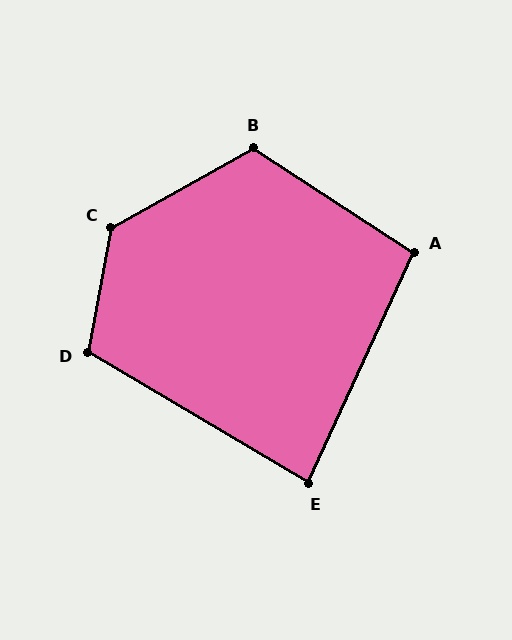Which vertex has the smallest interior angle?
E, at approximately 84 degrees.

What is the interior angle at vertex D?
Approximately 110 degrees (obtuse).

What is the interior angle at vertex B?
Approximately 118 degrees (obtuse).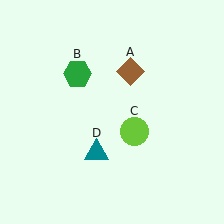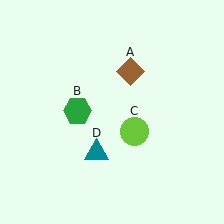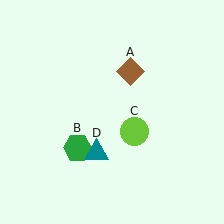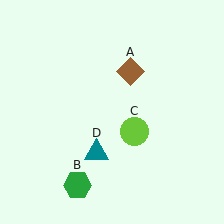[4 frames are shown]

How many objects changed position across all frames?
1 object changed position: green hexagon (object B).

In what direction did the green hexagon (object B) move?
The green hexagon (object B) moved down.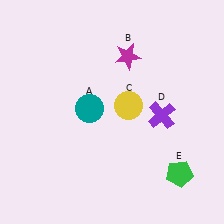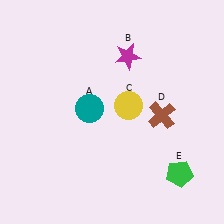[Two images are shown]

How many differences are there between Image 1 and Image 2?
There is 1 difference between the two images.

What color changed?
The cross (D) changed from purple in Image 1 to brown in Image 2.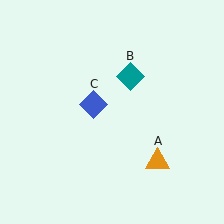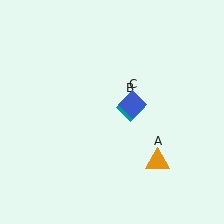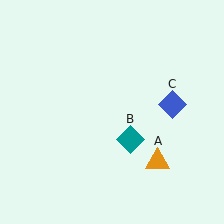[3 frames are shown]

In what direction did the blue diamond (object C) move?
The blue diamond (object C) moved right.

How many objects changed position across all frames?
2 objects changed position: teal diamond (object B), blue diamond (object C).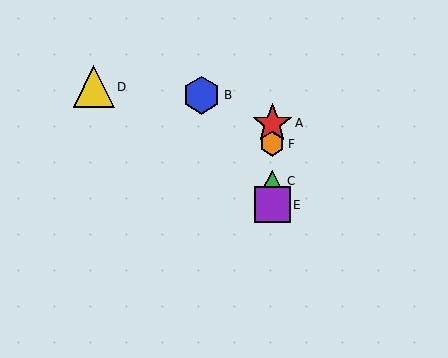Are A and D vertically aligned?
No, A is at x≈272 and D is at x≈94.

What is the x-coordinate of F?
Object F is at x≈272.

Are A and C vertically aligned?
Yes, both are at x≈272.